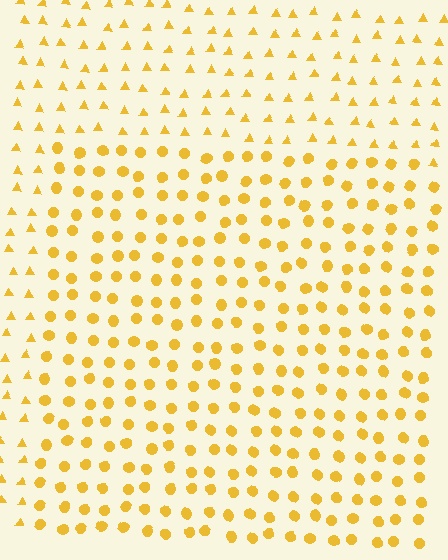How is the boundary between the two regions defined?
The boundary is defined by a change in element shape: circles inside vs. triangles outside. All elements share the same color and spacing.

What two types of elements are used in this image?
The image uses circles inside the rectangle region and triangles outside it.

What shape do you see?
I see a rectangle.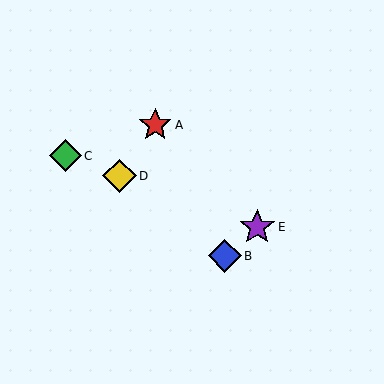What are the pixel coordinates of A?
Object A is at (155, 125).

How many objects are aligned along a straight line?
3 objects (C, D, E) are aligned along a straight line.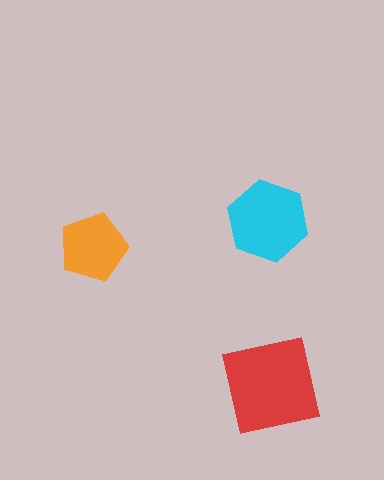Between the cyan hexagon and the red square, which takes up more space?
The red square.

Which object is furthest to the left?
The orange pentagon is leftmost.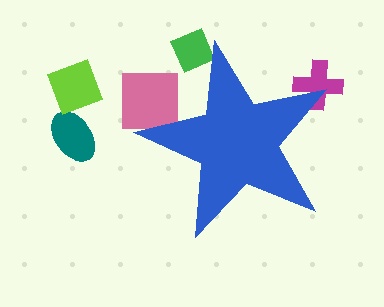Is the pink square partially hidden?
Yes, the pink square is partially hidden behind the blue star.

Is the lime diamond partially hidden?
No, the lime diamond is fully visible.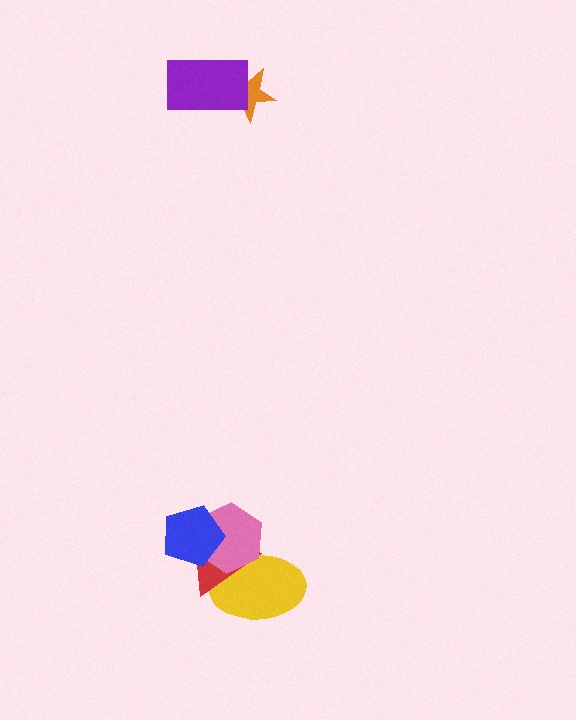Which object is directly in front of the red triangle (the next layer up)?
The pink hexagon is directly in front of the red triangle.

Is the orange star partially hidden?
Yes, it is partially covered by another shape.